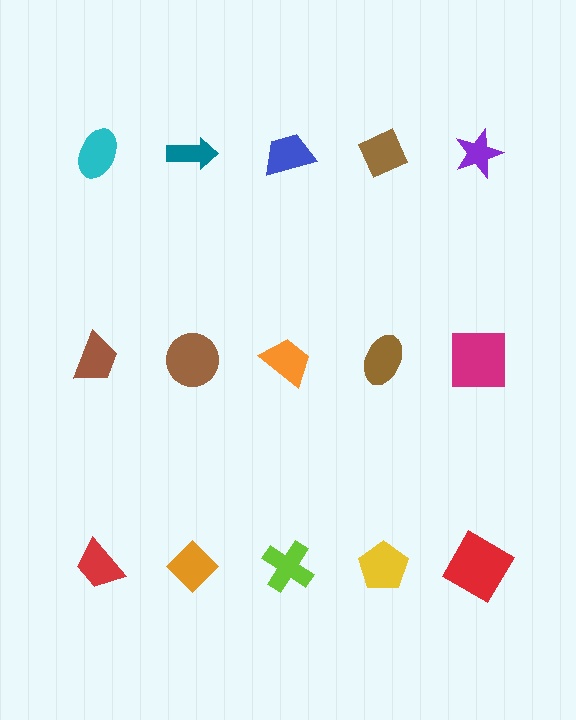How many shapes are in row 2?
5 shapes.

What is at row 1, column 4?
A brown diamond.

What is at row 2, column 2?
A brown circle.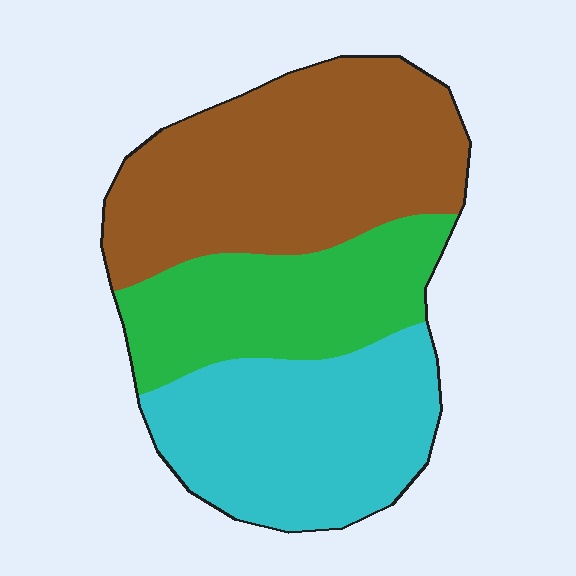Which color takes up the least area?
Green, at roughly 25%.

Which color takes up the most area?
Brown, at roughly 40%.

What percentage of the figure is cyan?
Cyan takes up between a quarter and a half of the figure.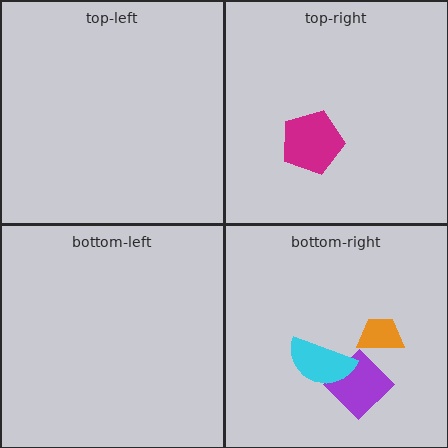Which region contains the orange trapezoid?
The bottom-right region.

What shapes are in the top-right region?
The magenta pentagon.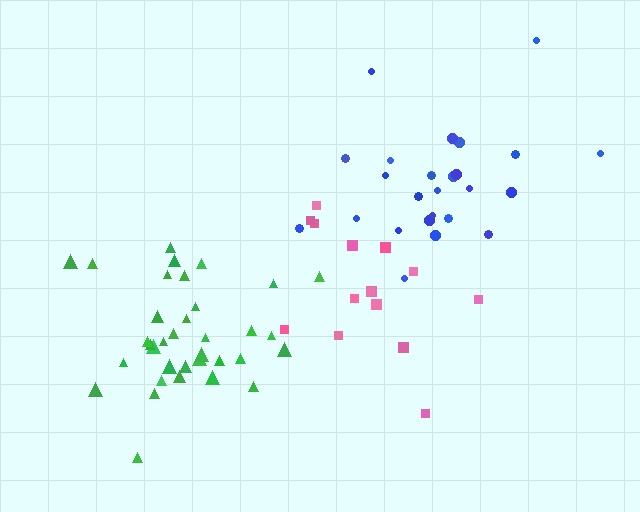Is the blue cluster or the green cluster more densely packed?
Green.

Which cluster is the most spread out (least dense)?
Pink.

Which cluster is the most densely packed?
Green.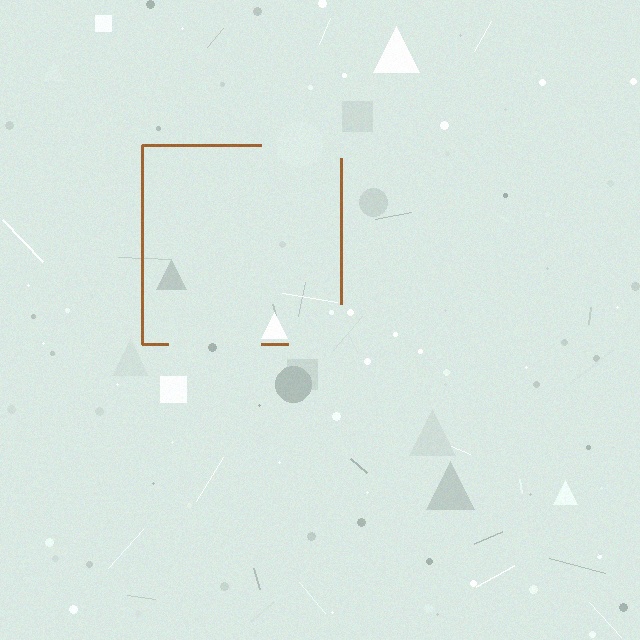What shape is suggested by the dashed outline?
The dashed outline suggests a square.